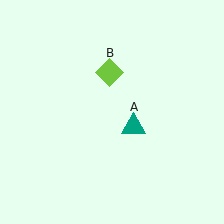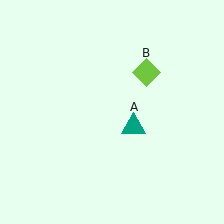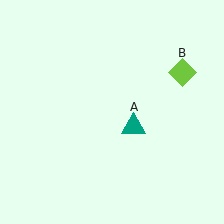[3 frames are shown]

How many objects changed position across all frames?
1 object changed position: lime diamond (object B).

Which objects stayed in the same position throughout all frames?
Teal triangle (object A) remained stationary.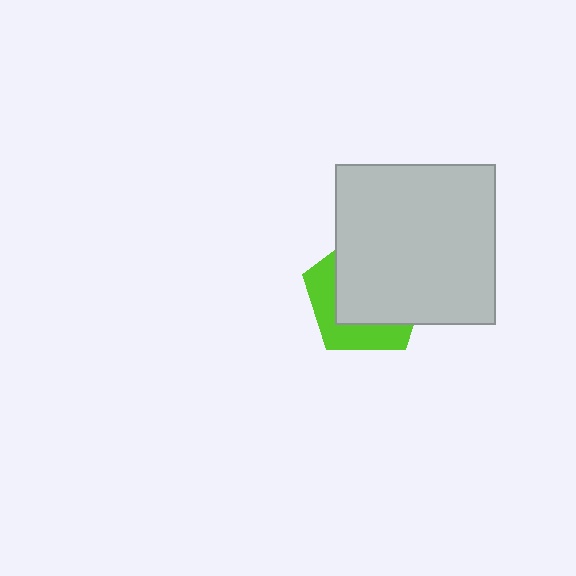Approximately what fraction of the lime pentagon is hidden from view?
Roughly 65% of the lime pentagon is hidden behind the light gray square.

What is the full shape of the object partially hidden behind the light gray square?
The partially hidden object is a lime pentagon.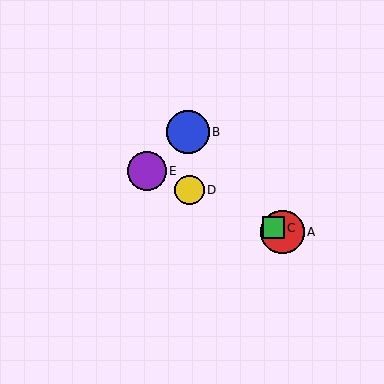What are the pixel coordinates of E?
Object E is at (147, 171).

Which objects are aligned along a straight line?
Objects A, C, D, E are aligned along a straight line.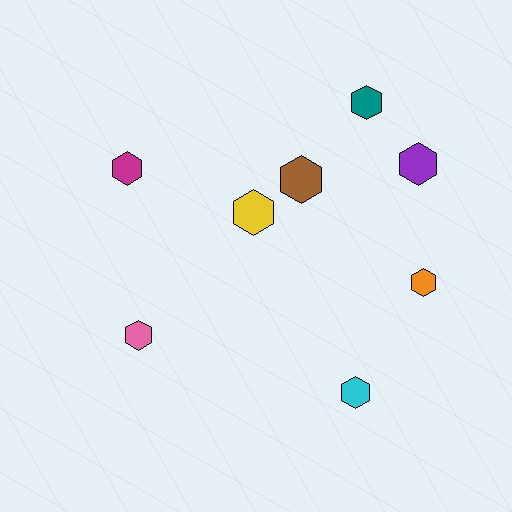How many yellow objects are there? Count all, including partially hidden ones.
There is 1 yellow object.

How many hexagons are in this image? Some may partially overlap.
There are 8 hexagons.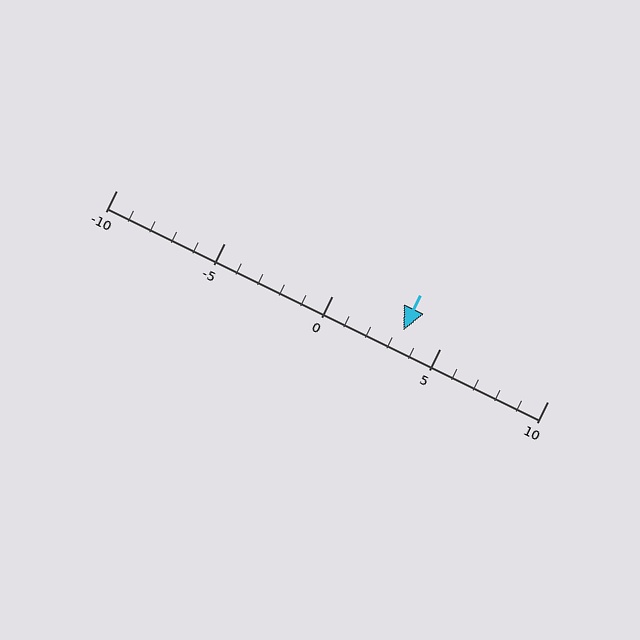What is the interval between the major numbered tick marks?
The major tick marks are spaced 5 units apart.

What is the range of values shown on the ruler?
The ruler shows values from -10 to 10.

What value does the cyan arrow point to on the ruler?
The cyan arrow points to approximately 3.